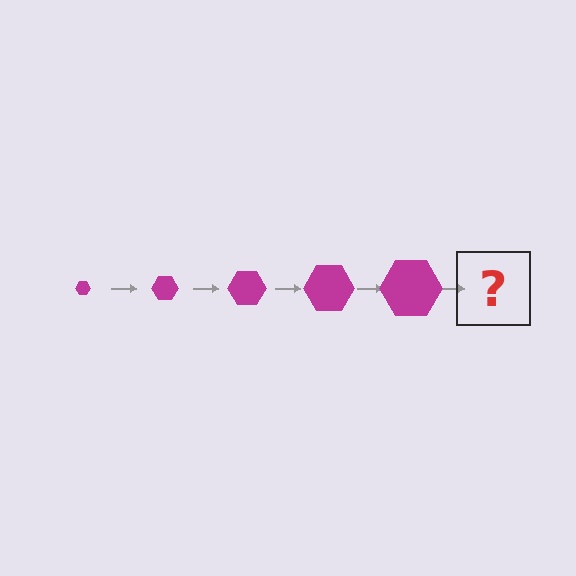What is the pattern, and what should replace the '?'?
The pattern is that the hexagon gets progressively larger each step. The '?' should be a magenta hexagon, larger than the previous one.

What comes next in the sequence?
The next element should be a magenta hexagon, larger than the previous one.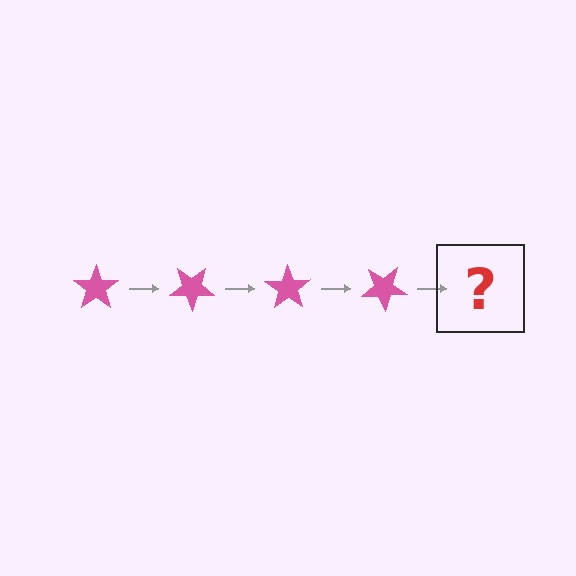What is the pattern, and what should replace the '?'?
The pattern is that the star rotates 35 degrees each step. The '?' should be a pink star rotated 140 degrees.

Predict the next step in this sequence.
The next step is a pink star rotated 140 degrees.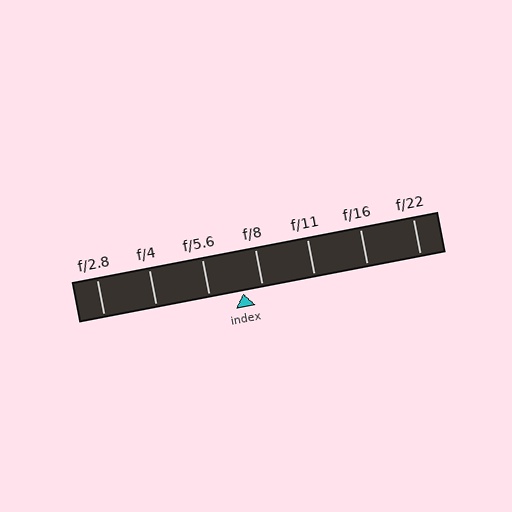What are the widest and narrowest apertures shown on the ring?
The widest aperture shown is f/2.8 and the narrowest is f/22.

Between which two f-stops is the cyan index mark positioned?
The index mark is between f/5.6 and f/8.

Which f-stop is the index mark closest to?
The index mark is closest to f/8.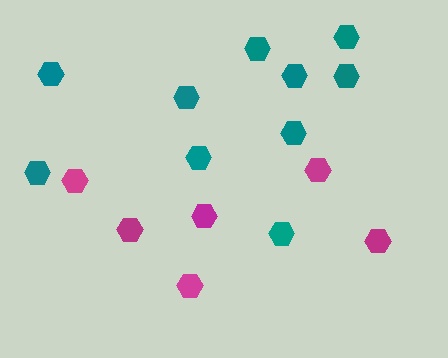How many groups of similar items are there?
There are 2 groups: one group of magenta hexagons (6) and one group of teal hexagons (10).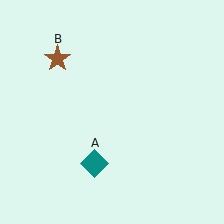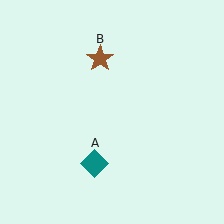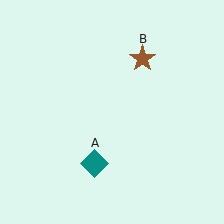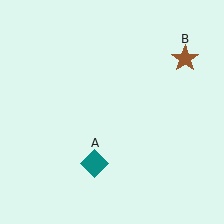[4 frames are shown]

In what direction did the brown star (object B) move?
The brown star (object B) moved right.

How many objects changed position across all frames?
1 object changed position: brown star (object B).